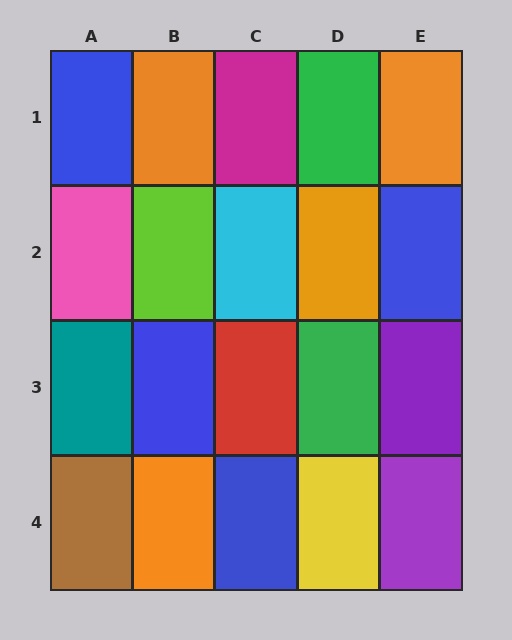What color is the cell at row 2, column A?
Pink.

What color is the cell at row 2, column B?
Lime.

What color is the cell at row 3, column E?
Purple.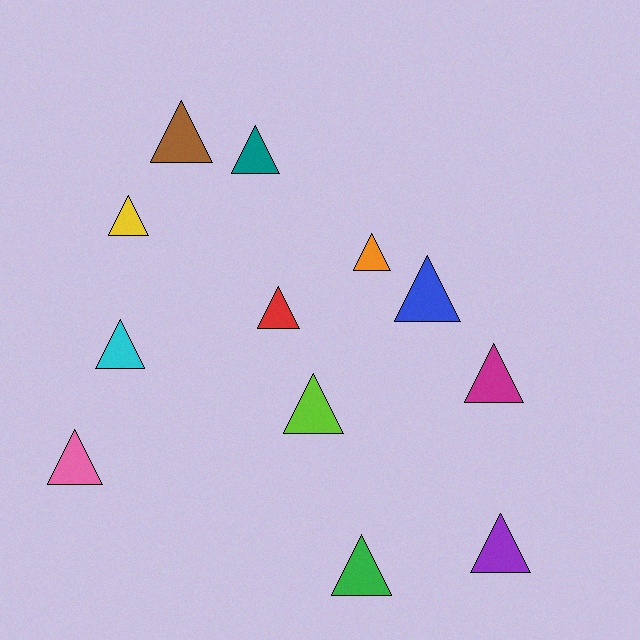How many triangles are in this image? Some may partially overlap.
There are 12 triangles.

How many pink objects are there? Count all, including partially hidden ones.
There is 1 pink object.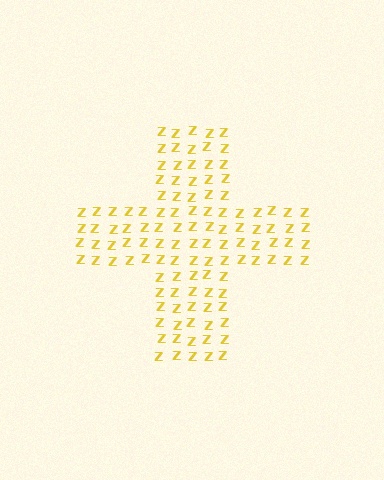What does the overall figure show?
The overall figure shows a cross.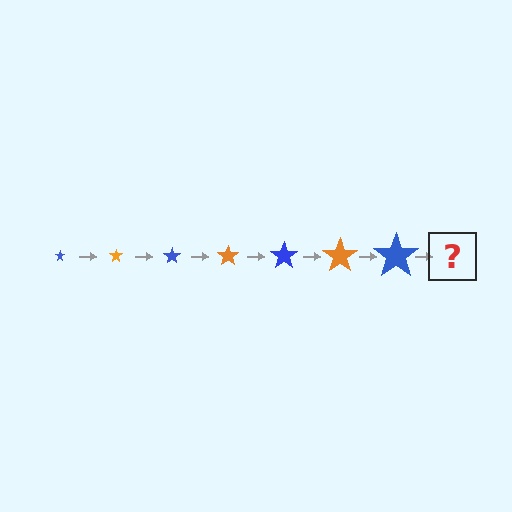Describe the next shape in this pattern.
It should be an orange star, larger than the previous one.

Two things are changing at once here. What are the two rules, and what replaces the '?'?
The two rules are that the star grows larger each step and the color cycles through blue and orange. The '?' should be an orange star, larger than the previous one.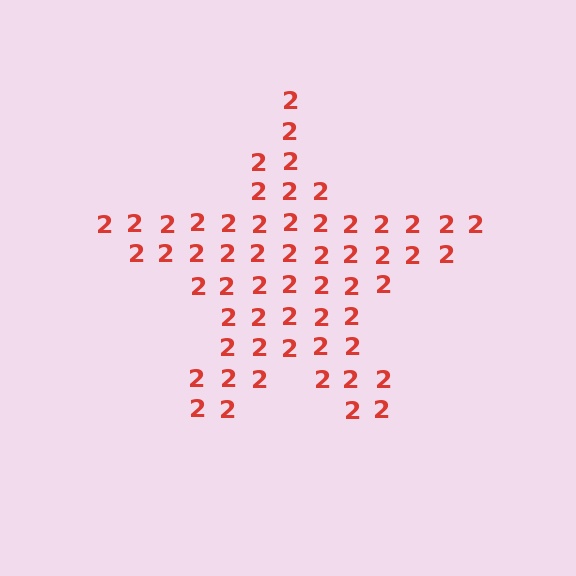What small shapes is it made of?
It is made of small digit 2's.